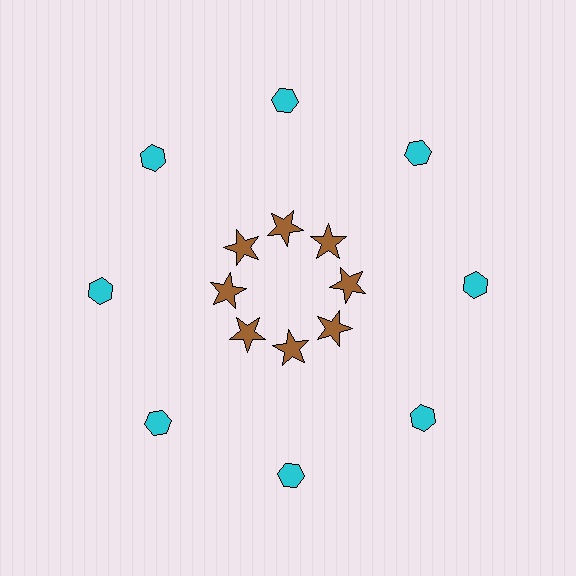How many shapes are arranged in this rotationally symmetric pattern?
There are 16 shapes, arranged in 8 groups of 2.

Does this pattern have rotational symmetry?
Yes, this pattern has 8-fold rotational symmetry. It looks the same after rotating 45 degrees around the center.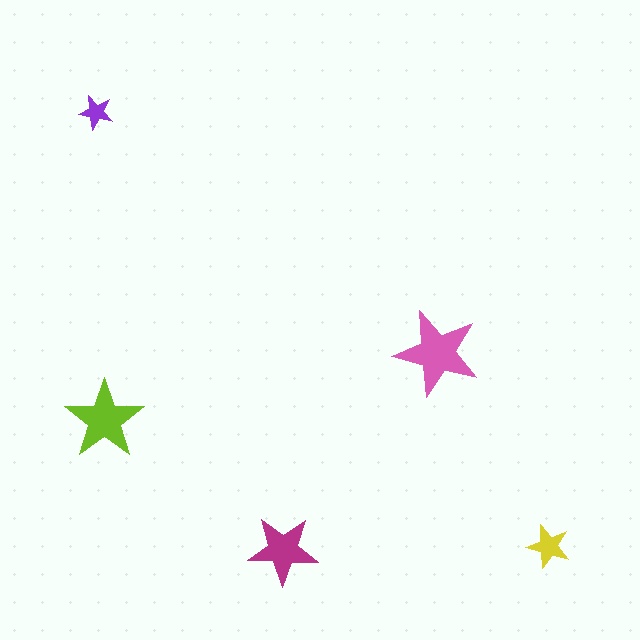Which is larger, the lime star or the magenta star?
The lime one.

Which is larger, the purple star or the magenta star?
The magenta one.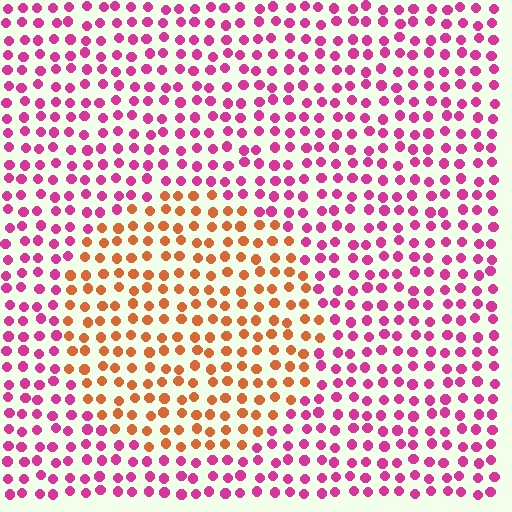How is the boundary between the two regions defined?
The boundary is defined purely by a slight shift in hue (about 57 degrees). Spacing, size, and orientation are identical on both sides.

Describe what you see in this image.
The image is filled with small magenta elements in a uniform arrangement. A circle-shaped region is visible where the elements are tinted to a slightly different hue, forming a subtle color boundary.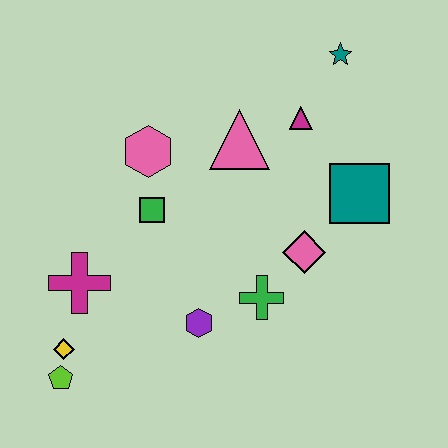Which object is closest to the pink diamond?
The green cross is closest to the pink diamond.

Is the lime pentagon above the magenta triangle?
No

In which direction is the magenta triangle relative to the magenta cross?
The magenta triangle is to the right of the magenta cross.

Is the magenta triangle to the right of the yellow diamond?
Yes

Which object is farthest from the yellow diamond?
The teal star is farthest from the yellow diamond.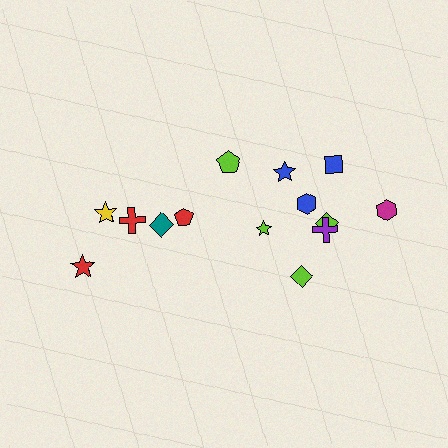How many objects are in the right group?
There are 8 objects.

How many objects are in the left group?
There are 6 objects.